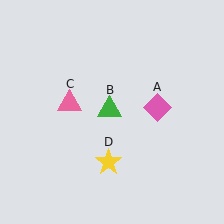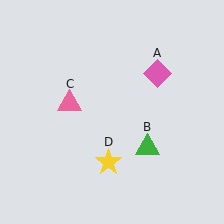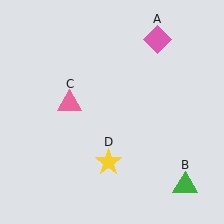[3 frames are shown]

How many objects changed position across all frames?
2 objects changed position: pink diamond (object A), green triangle (object B).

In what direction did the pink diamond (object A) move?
The pink diamond (object A) moved up.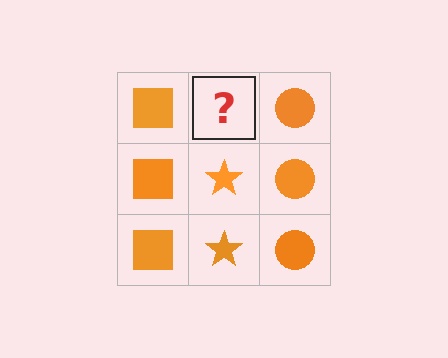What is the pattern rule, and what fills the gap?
The rule is that each column has a consistent shape. The gap should be filled with an orange star.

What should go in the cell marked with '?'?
The missing cell should contain an orange star.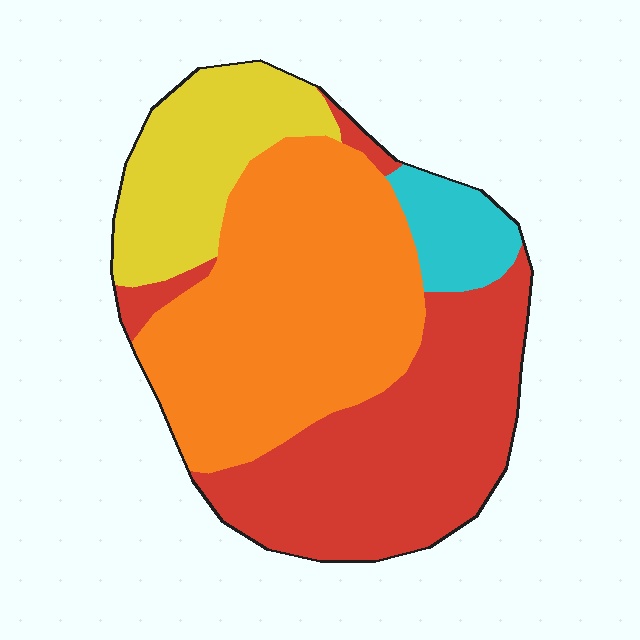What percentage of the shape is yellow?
Yellow covers 17% of the shape.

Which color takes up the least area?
Cyan, at roughly 5%.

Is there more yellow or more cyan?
Yellow.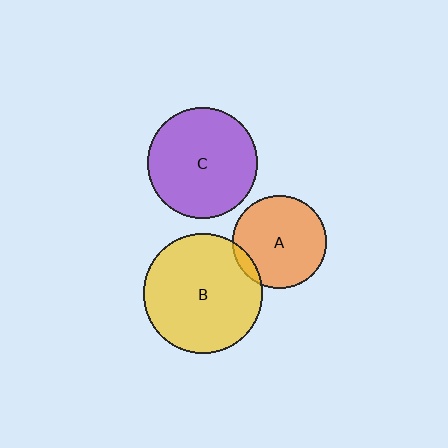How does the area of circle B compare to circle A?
Approximately 1.6 times.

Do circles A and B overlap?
Yes.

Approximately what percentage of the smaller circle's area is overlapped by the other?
Approximately 5%.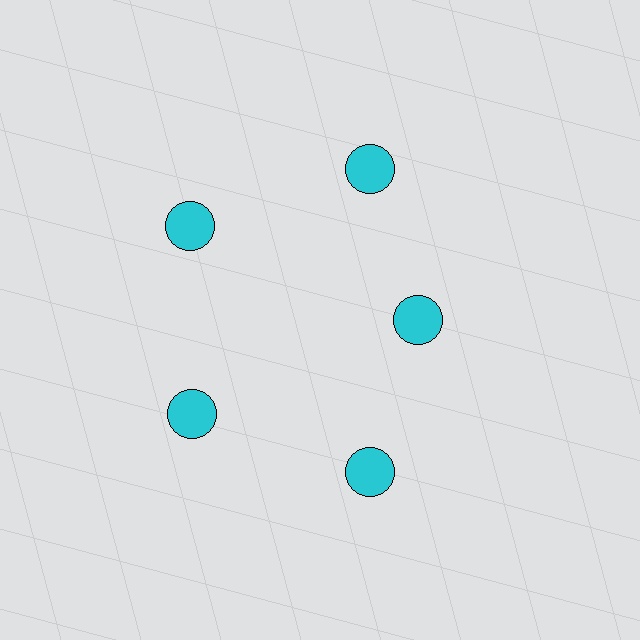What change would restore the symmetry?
The symmetry would be restored by moving it outward, back onto the ring so that all 5 circles sit at equal angles and equal distance from the center.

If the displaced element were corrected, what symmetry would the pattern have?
It would have 5-fold rotational symmetry — the pattern would map onto itself every 72 degrees.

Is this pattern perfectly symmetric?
No. The 5 cyan circles are arranged in a ring, but one element near the 3 o'clock position is pulled inward toward the center, breaking the 5-fold rotational symmetry.